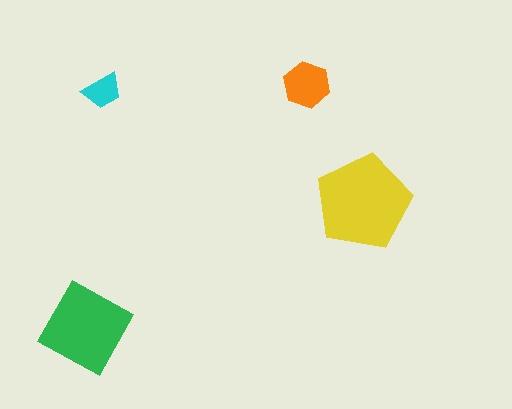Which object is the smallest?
The cyan trapezoid.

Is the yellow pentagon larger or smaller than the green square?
Larger.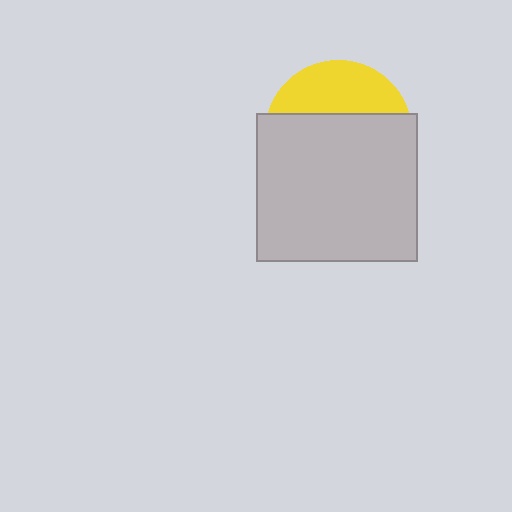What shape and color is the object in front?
The object in front is a light gray rectangle.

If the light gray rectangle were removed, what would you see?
You would see the complete yellow circle.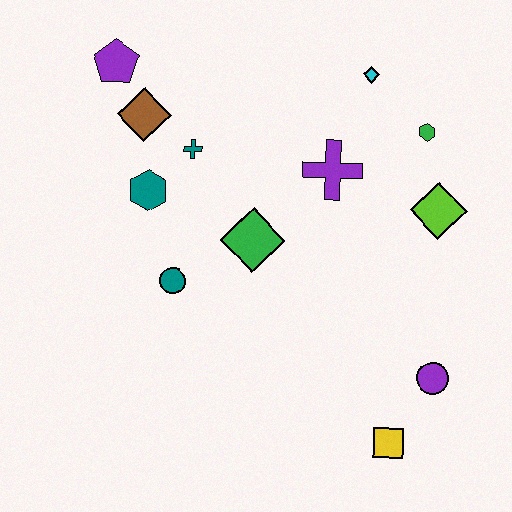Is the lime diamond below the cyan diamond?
Yes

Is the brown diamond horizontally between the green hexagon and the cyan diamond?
No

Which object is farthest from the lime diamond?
The purple pentagon is farthest from the lime diamond.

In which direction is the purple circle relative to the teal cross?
The purple circle is to the right of the teal cross.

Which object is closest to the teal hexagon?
The teal cross is closest to the teal hexagon.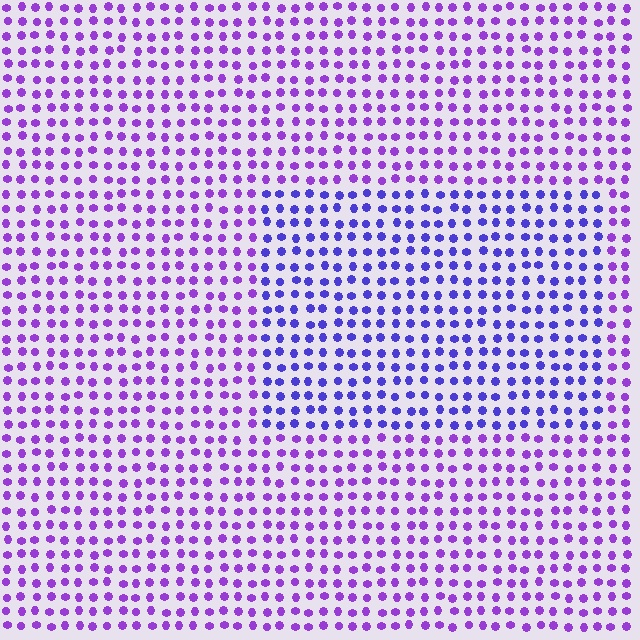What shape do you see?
I see a rectangle.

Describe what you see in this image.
The image is filled with small purple elements in a uniform arrangement. A rectangle-shaped region is visible where the elements are tinted to a slightly different hue, forming a subtle color boundary.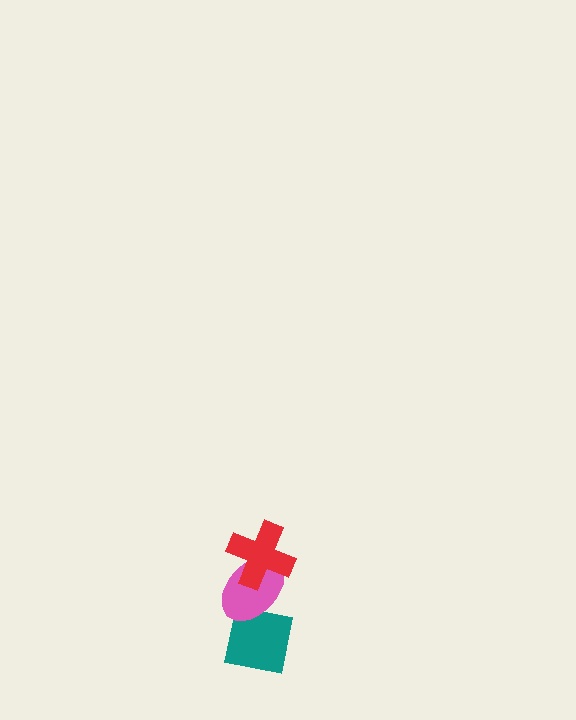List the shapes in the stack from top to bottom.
From top to bottom: the red cross, the pink ellipse, the teal square.